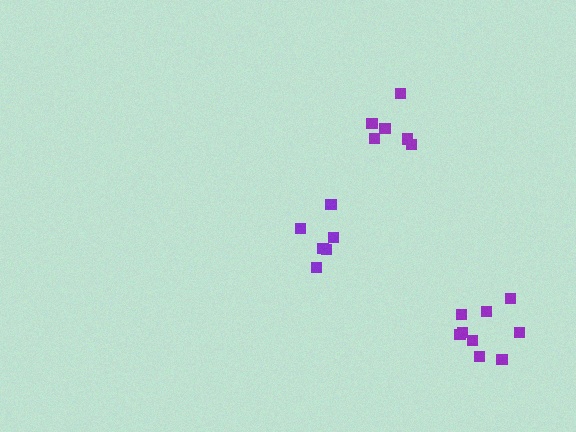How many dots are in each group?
Group 1: 6 dots, Group 2: 9 dots, Group 3: 6 dots (21 total).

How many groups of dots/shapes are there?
There are 3 groups.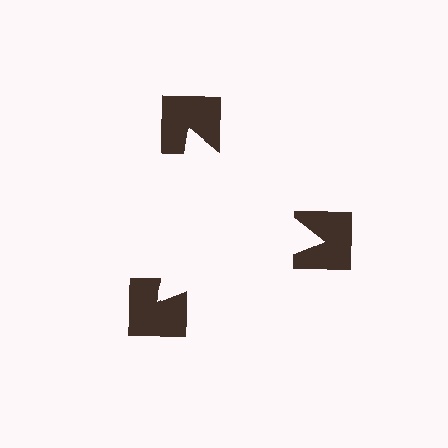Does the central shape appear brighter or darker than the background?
It typically appears slightly brighter than the background, even though no actual brightness change is drawn.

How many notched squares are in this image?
There are 3 — one at each vertex of the illusory triangle.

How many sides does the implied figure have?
3 sides.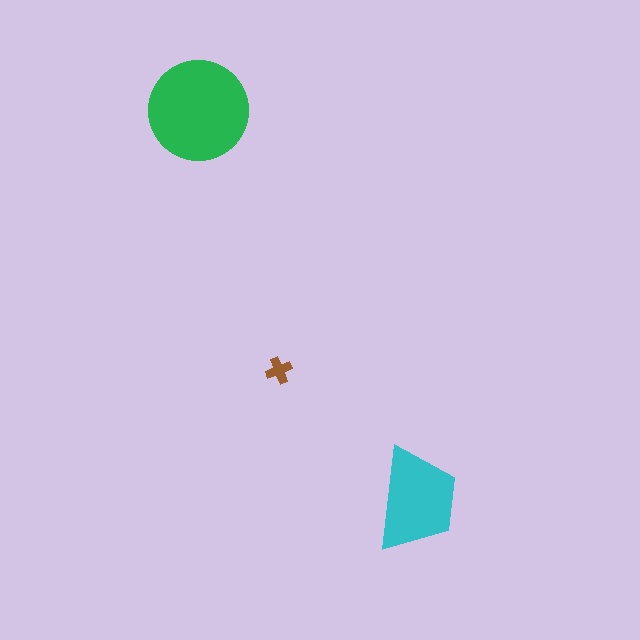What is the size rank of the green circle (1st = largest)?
1st.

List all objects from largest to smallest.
The green circle, the cyan trapezoid, the brown cross.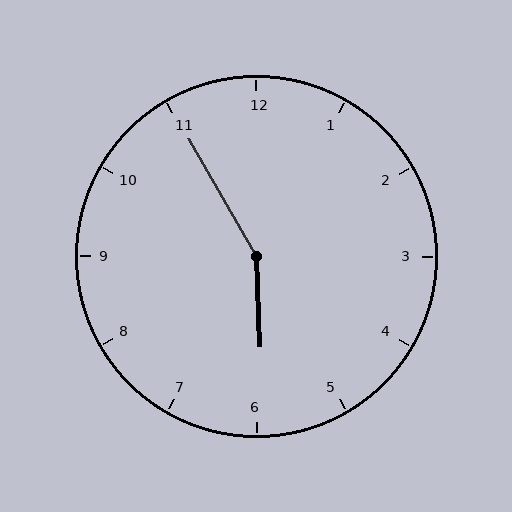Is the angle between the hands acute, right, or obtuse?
It is obtuse.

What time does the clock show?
5:55.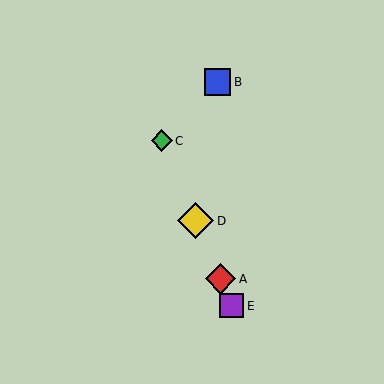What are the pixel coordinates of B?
Object B is at (217, 82).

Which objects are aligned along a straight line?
Objects A, C, D, E are aligned along a straight line.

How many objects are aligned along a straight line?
4 objects (A, C, D, E) are aligned along a straight line.